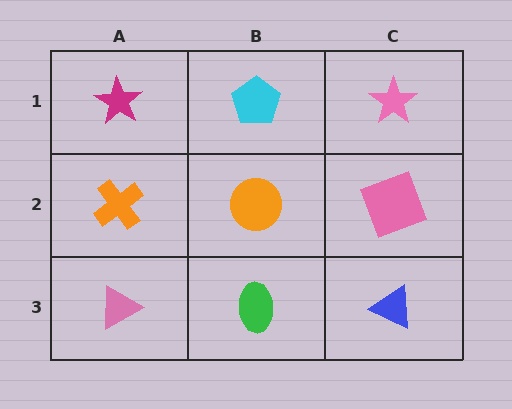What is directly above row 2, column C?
A pink star.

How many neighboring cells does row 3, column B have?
3.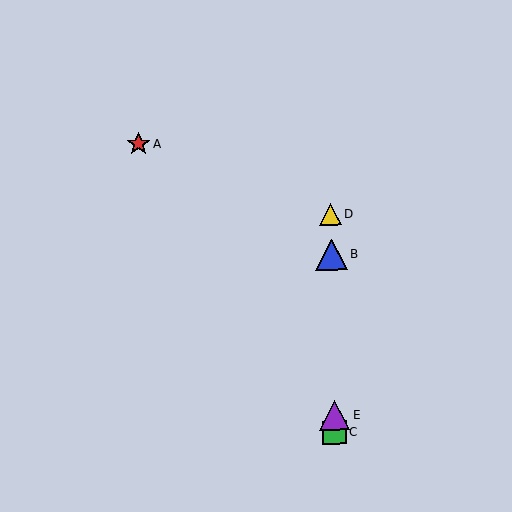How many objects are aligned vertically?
4 objects (B, C, D, E) are aligned vertically.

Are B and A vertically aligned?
No, B is at x≈332 and A is at x≈138.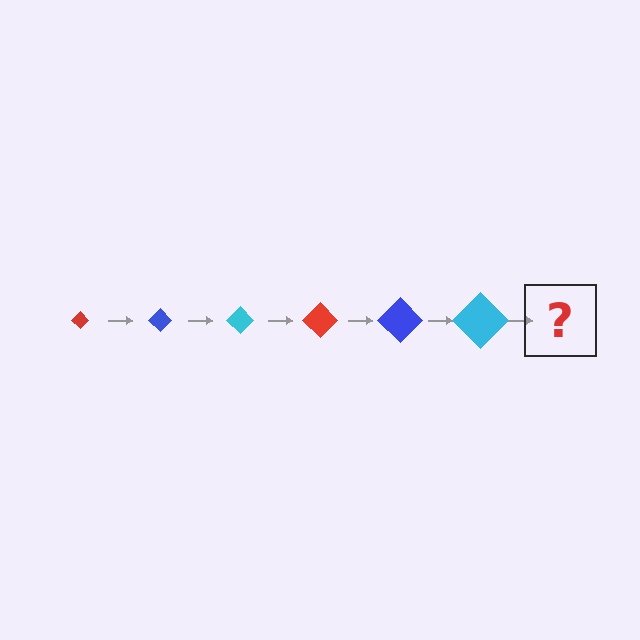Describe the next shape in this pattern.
It should be a red diamond, larger than the previous one.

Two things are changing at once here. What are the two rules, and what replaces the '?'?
The two rules are that the diamond grows larger each step and the color cycles through red, blue, and cyan. The '?' should be a red diamond, larger than the previous one.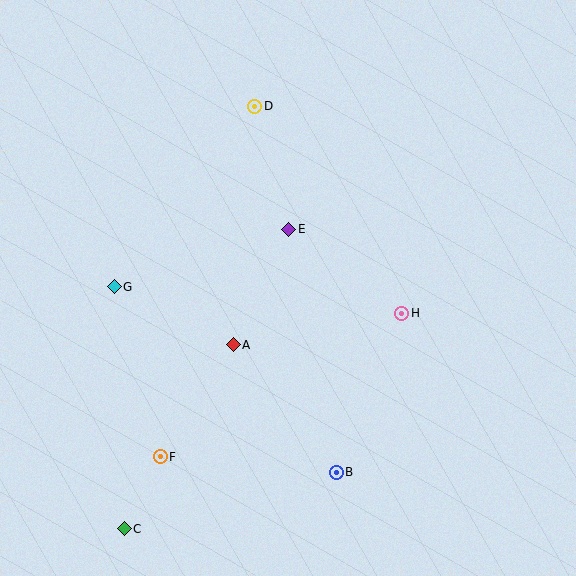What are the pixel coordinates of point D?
Point D is at (255, 106).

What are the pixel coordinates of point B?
Point B is at (336, 472).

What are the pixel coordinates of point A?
Point A is at (233, 345).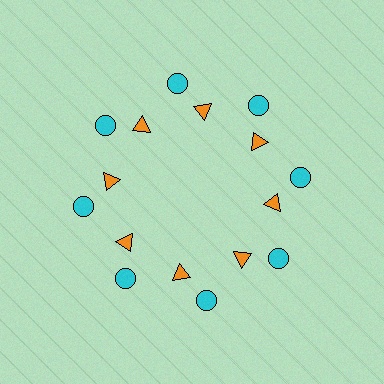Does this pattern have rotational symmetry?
Yes, this pattern has 8-fold rotational symmetry. It looks the same after rotating 45 degrees around the center.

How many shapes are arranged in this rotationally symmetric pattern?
There are 16 shapes, arranged in 8 groups of 2.